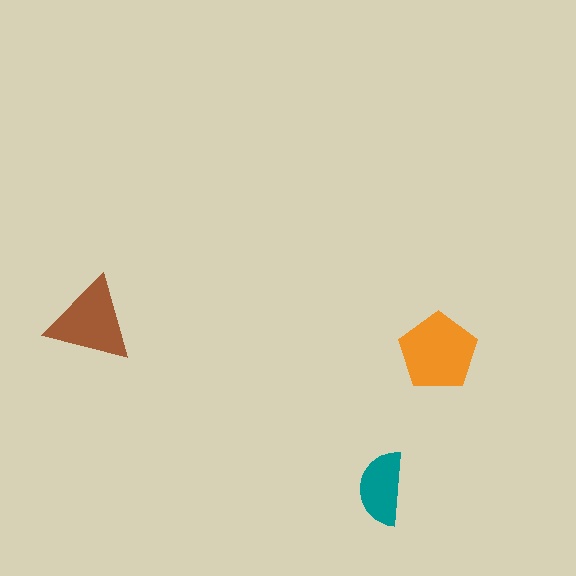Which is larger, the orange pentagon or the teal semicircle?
The orange pentagon.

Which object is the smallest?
The teal semicircle.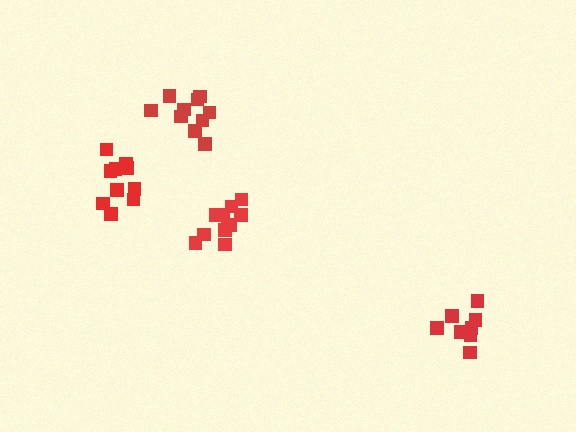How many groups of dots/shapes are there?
There are 4 groups.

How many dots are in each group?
Group 1: 9 dots, Group 2: 10 dots, Group 3: 10 dots, Group 4: 11 dots (40 total).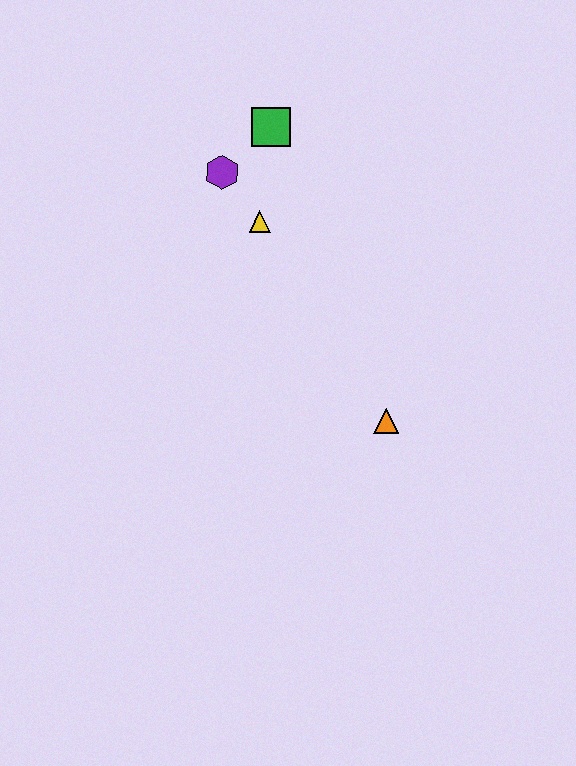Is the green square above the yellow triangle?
Yes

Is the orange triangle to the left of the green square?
No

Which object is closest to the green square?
The purple hexagon is closest to the green square.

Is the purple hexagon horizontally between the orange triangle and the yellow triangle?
No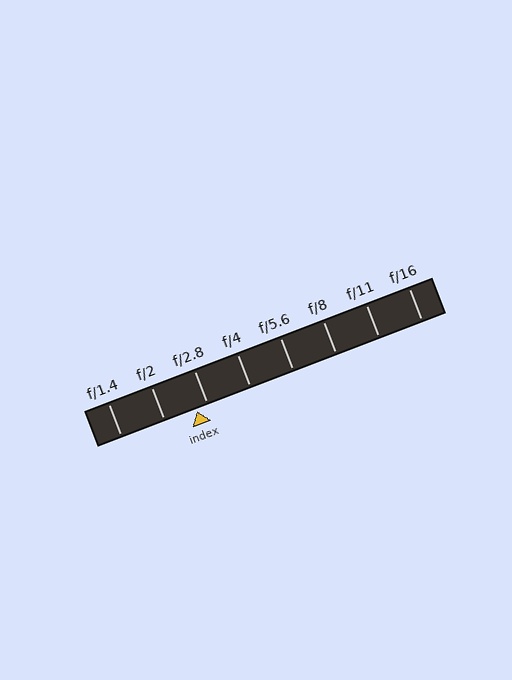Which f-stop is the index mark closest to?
The index mark is closest to f/2.8.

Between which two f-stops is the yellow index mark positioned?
The index mark is between f/2 and f/2.8.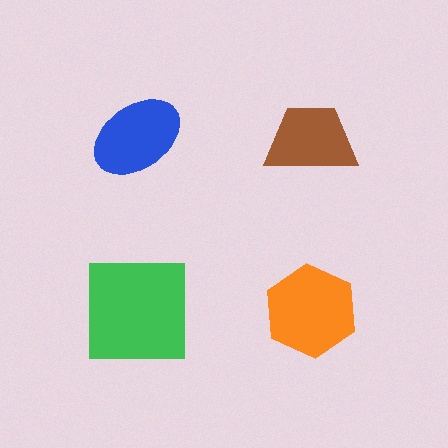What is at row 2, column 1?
A green square.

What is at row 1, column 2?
A brown trapezoid.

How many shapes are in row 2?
2 shapes.